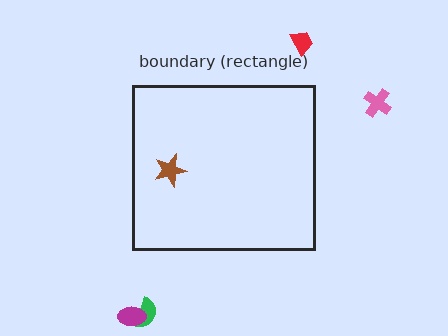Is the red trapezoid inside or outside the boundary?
Outside.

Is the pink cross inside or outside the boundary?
Outside.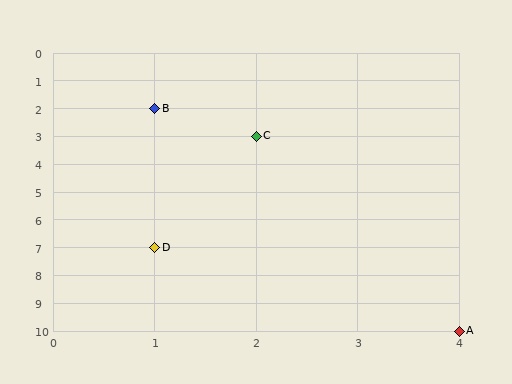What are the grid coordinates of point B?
Point B is at grid coordinates (1, 2).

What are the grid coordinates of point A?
Point A is at grid coordinates (4, 10).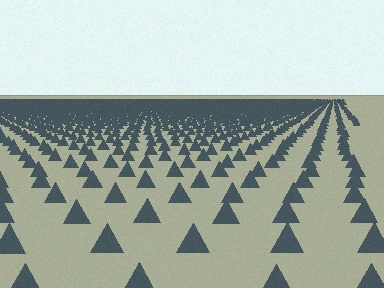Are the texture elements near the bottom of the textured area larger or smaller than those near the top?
Larger. Near the bottom, elements are closer to the viewer and appear at a bigger on-screen size.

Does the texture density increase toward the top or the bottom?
Density increases toward the top.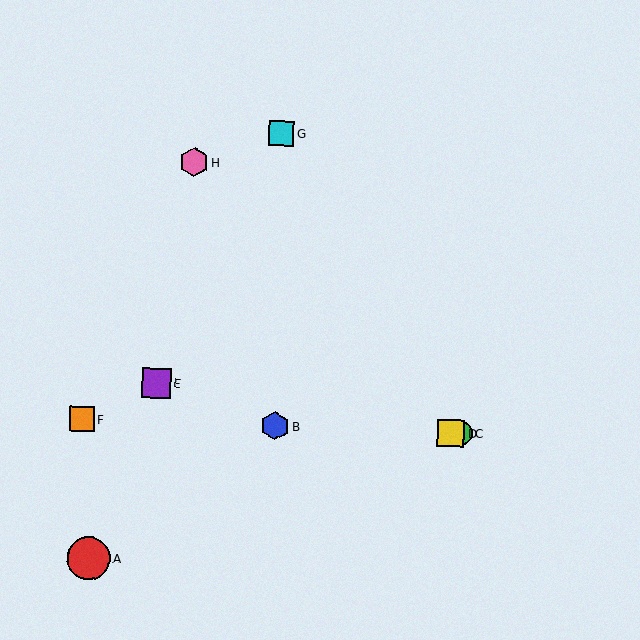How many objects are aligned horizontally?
4 objects (B, C, D, F) are aligned horizontally.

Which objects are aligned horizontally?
Objects B, C, D, F are aligned horizontally.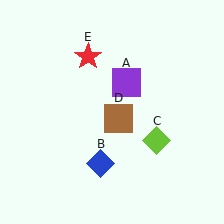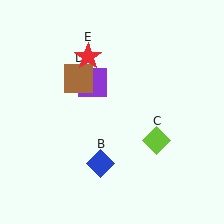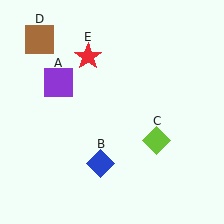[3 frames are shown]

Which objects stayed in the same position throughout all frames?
Blue diamond (object B) and lime diamond (object C) and red star (object E) remained stationary.